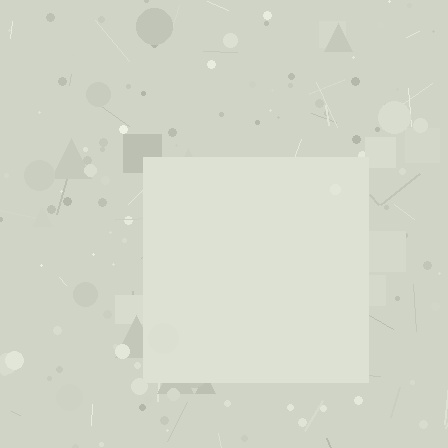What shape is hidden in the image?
A square is hidden in the image.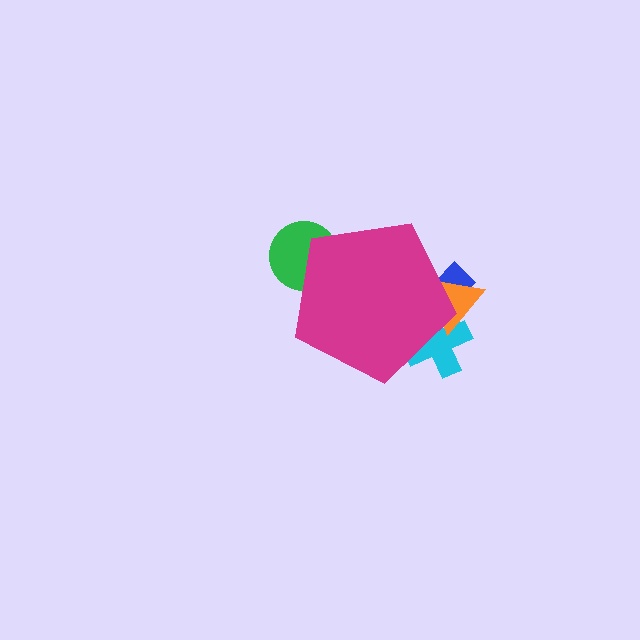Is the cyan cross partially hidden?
Yes, the cyan cross is partially hidden behind the magenta pentagon.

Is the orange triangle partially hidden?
Yes, the orange triangle is partially hidden behind the magenta pentagon.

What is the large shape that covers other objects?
A magenta pentagon.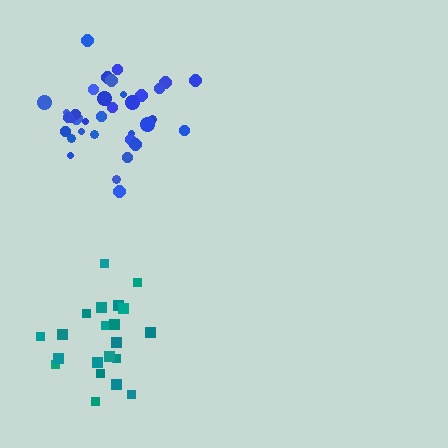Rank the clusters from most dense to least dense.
blue, teal.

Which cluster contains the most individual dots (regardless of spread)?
Blue (35).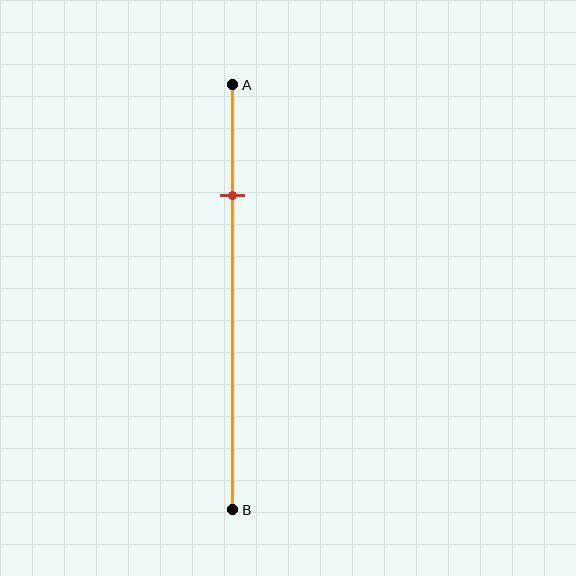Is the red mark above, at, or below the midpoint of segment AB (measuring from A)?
The red mark is above the midpoint of segment AB.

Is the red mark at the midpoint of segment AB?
No, the mark is at about 25% from A, not at the 50% midpoint.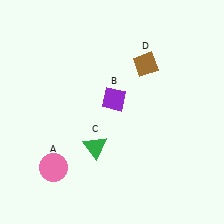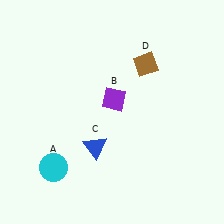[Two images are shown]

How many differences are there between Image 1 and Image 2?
There are 2 differences between the two images.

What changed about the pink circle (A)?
In Image 1, A is pink. In Image 2, it changed to cyan.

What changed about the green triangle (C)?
In Image 1, C is green. In Image 2, it changed to blue.